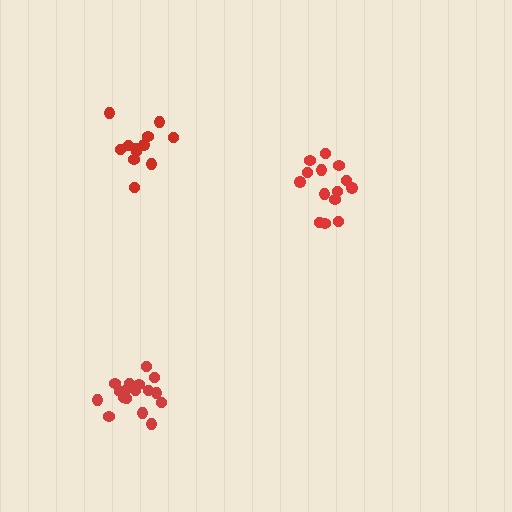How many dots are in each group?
Group 1: 14 dots, Group 2: 17 dots, Group 3: 12 dots (43 total).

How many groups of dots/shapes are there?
There are 3 groups.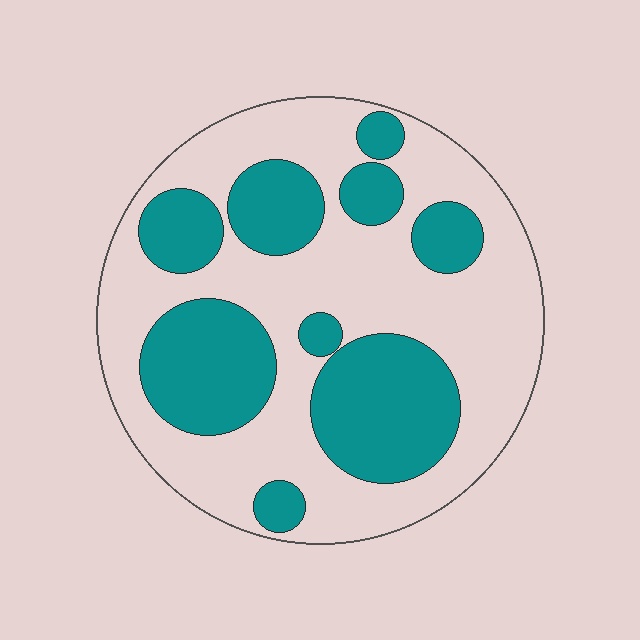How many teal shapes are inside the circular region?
9.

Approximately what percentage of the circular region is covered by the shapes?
Approximately 35%.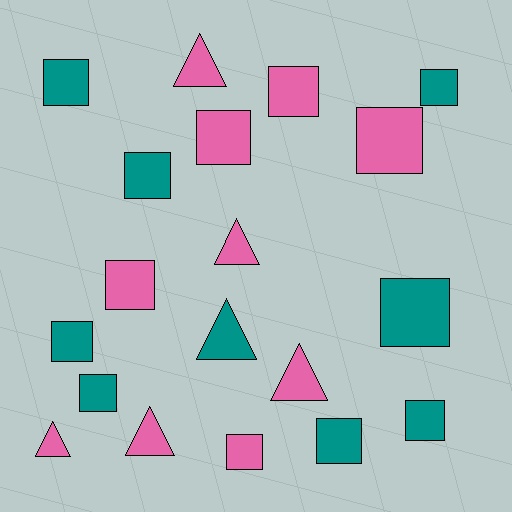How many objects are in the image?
There are 19 objects.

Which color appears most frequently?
Pink, with 10 objects.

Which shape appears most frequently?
Square, with 13 objects.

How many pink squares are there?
There are 5 pink squares.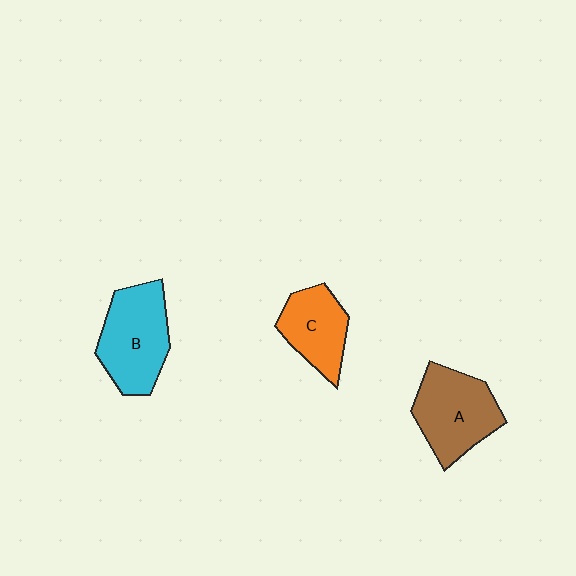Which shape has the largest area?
Shape B (cyan).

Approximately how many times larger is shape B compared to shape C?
Approximately 1.4 times.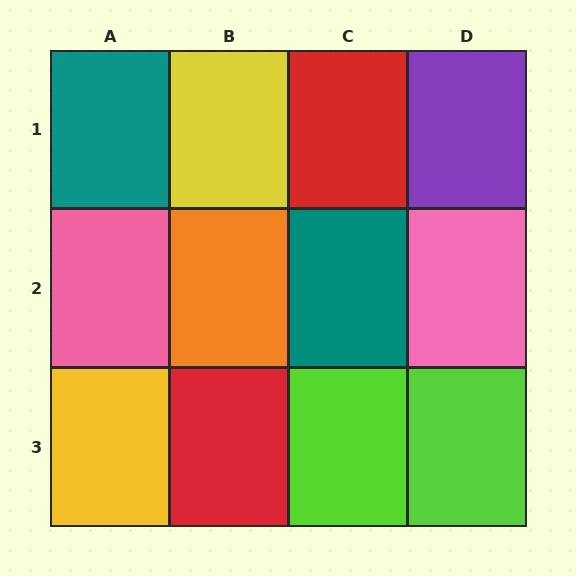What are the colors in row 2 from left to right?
Pink, orange, teal, pink.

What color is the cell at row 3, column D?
Lime.